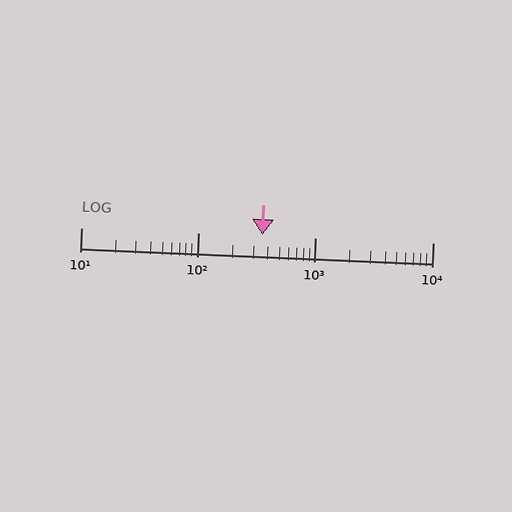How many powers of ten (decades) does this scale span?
The scale spans 3 decades, from 10 to 10000.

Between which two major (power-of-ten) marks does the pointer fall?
The pointer is between 100 and 1000.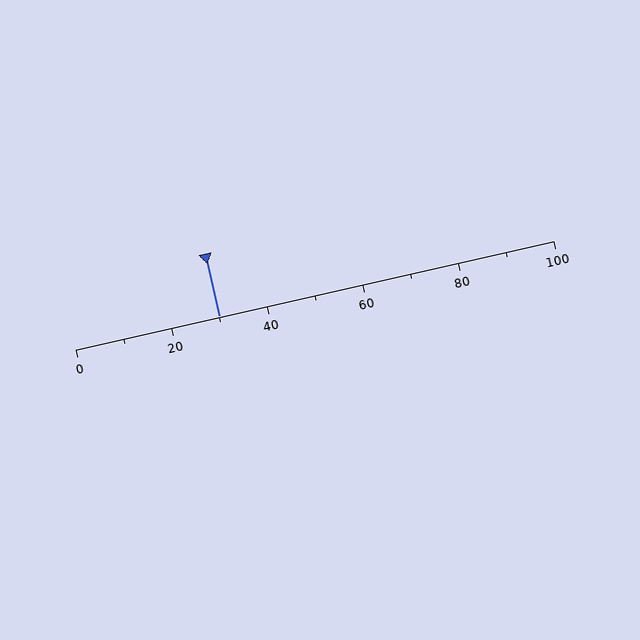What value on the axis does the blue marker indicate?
The marker indicates approximately 30.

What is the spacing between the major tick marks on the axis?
The major ticks are spaced 20 apart.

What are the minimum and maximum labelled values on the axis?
The axis runs from 0 to 100.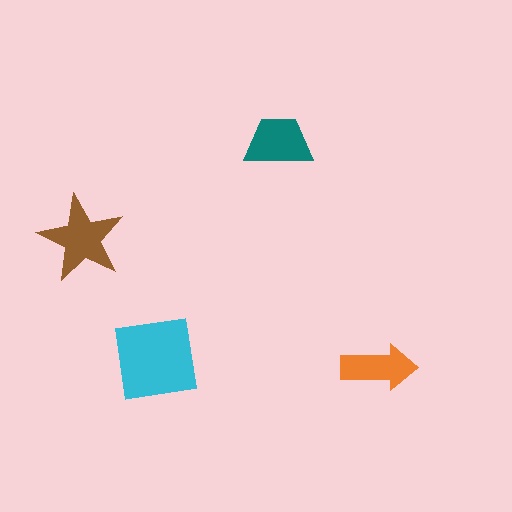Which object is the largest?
The cyan square.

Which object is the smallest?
The orange arrow.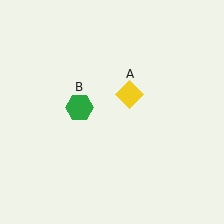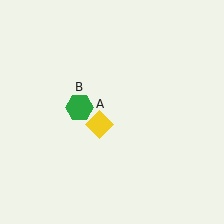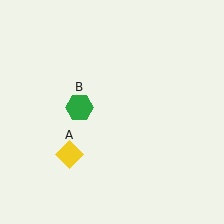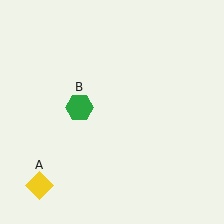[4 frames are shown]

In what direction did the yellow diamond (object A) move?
The yellow diamond (object A) moved down and to the left.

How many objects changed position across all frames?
1 object changed position: yellow diamond (object A).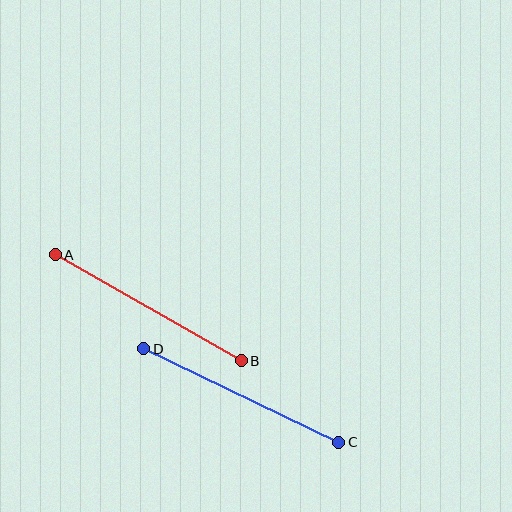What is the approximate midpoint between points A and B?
The midpoint is at approximately (148, 308) pixels.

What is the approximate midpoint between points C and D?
The midpoint is at approximately (241, 395) pixels.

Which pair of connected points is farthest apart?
Points C and D are farthest apart.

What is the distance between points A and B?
The distance is approximately 214 pixels.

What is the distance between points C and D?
The distance is approximately 216 pixels.